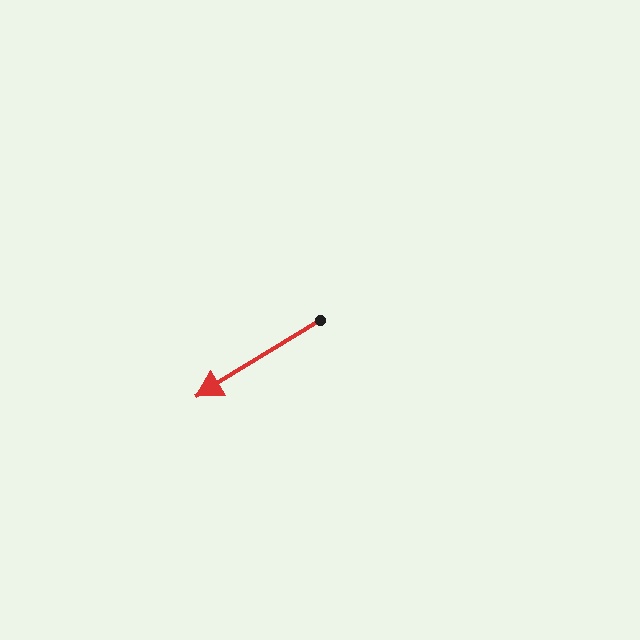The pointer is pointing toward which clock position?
Roughly 8 o'clock.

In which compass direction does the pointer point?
Southwest.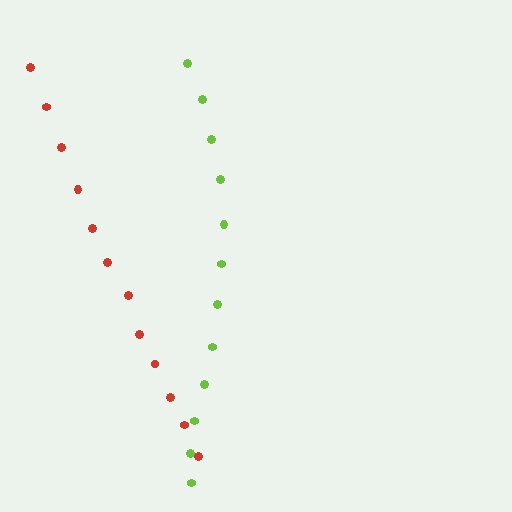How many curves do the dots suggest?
There are 2 distinct paths.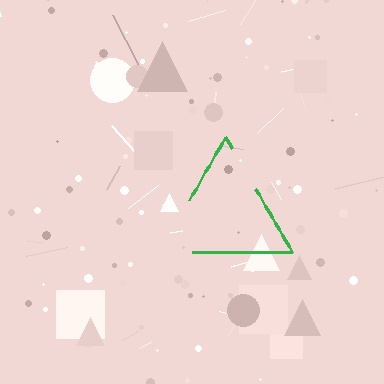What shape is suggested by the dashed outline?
The dashed outline suggests a triangle.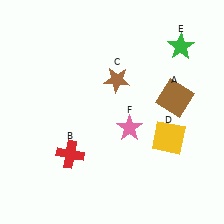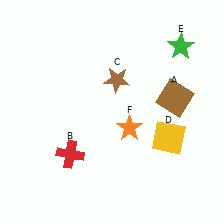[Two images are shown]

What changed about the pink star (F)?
In Image 1, F is pink. In Image 2, it changed to orange.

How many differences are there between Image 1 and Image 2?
There is 1 difference between the two images.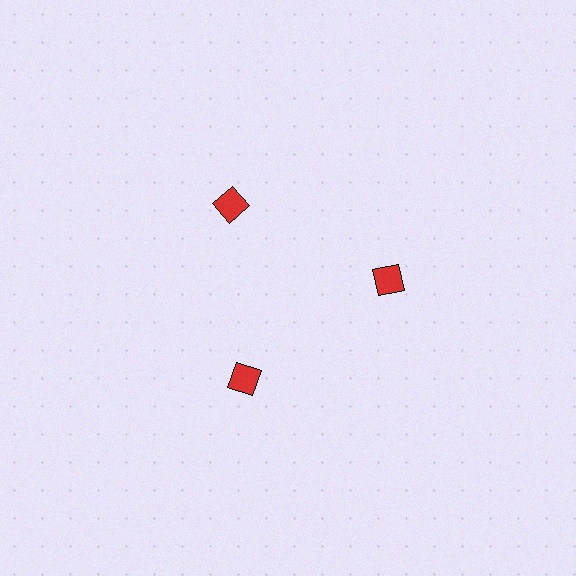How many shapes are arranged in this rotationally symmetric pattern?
There are 3 shapes, arranged in 3 groups of 1.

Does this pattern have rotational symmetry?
Yes, this pattern has 3-fold rotational symmetry. It looks the same after rotating 120 degrees around the center.